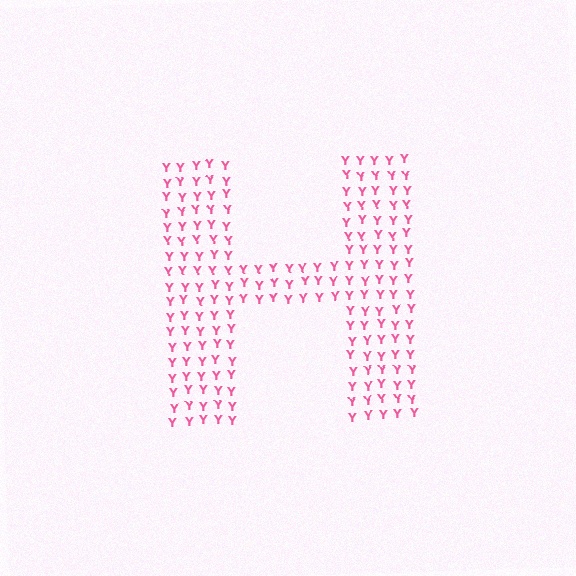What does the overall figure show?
The overall figure shows the letter H.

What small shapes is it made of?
It is made of small letter Y's.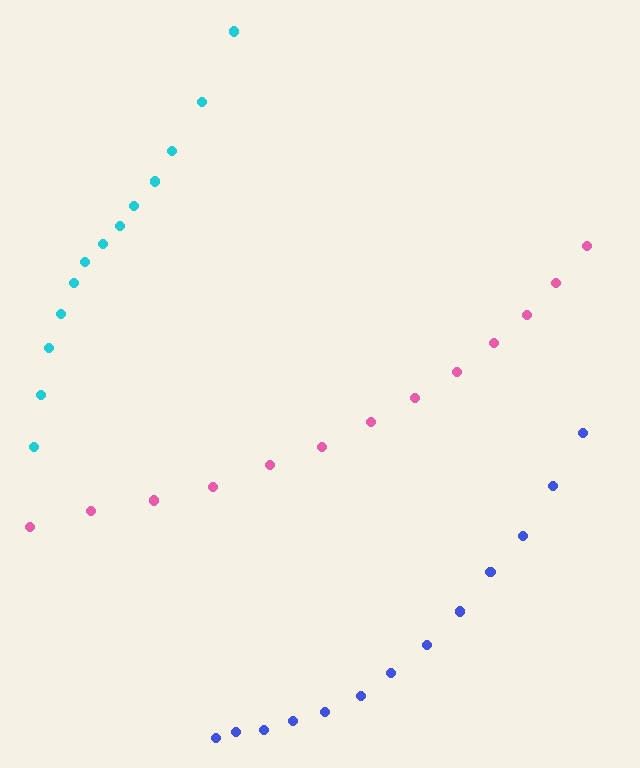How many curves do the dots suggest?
There are 3 distinct paths.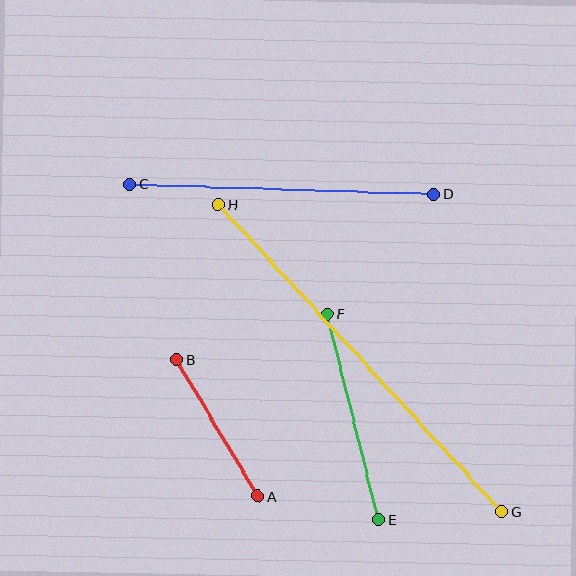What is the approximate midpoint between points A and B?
The midpoint is at approximately (217, 428) pixels.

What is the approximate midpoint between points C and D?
The midpoint is at approximately (282, 189) pixels.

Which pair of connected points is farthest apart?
Points G and H are farthest apart.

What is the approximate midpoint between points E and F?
The midpoint is at approximately (353, 417) pixels.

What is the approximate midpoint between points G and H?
The midpoint is at approximately (360, 358) pixels.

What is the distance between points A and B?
The distance is approximately 159 pixels.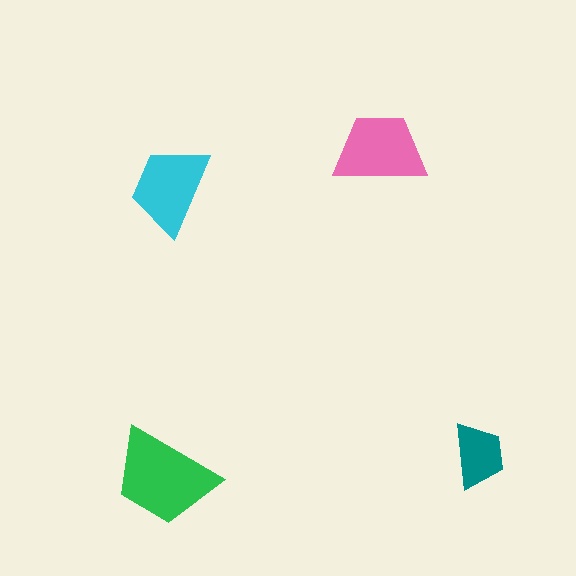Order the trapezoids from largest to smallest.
the green one, the pink one, the cyan one, the teal one.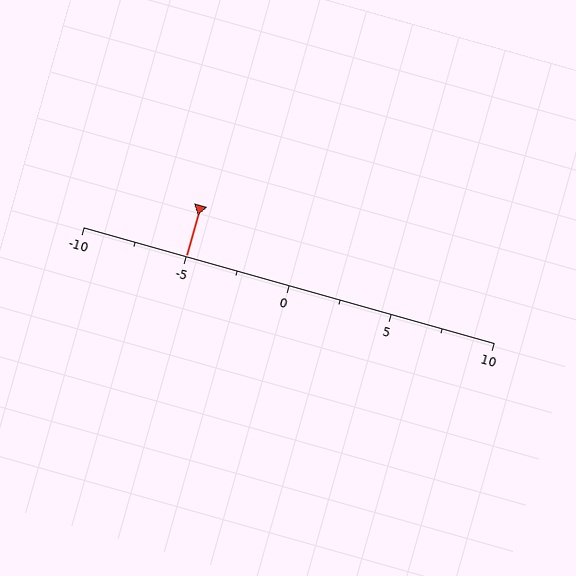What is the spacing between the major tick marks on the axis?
The major ticks are spaced 5 apart.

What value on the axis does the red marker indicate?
The marker indicates approximately -5.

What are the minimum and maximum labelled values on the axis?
The axis runs from -10 to 10.